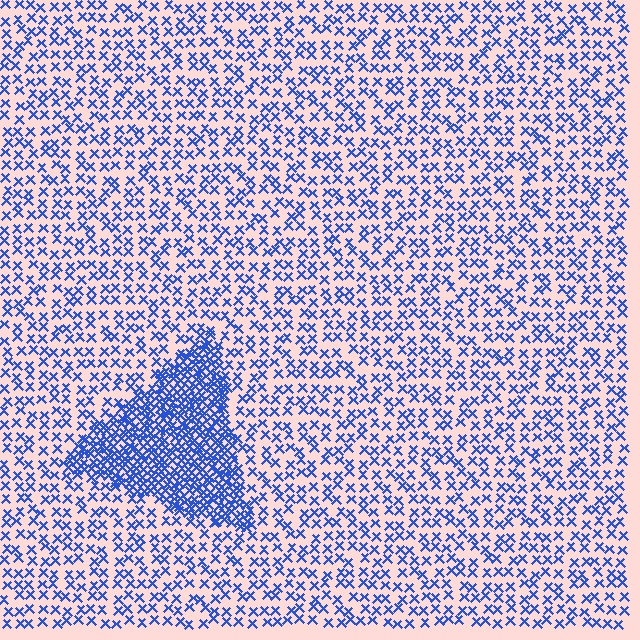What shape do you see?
I see a triangle.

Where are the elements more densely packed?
The elements are more densely packed inside the triangle boundary.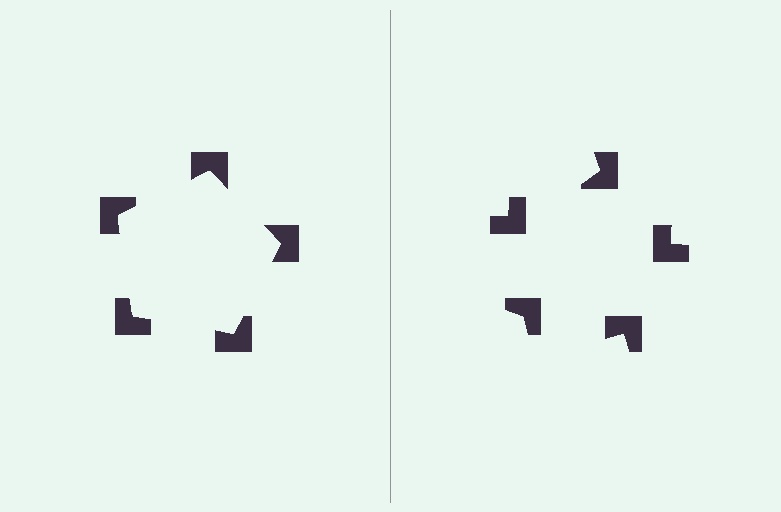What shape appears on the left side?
An illusory pentagon.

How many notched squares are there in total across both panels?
10 — 5 on each side.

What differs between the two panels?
The notched squares are positioned identically on both sides; only the wedge orientations differ. On the left they align to a pentagon; on the right they are misaligned.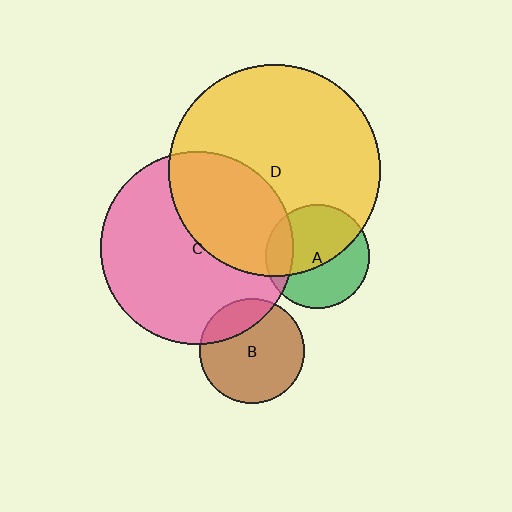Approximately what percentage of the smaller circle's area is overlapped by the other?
Approximately 55%.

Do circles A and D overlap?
Yes.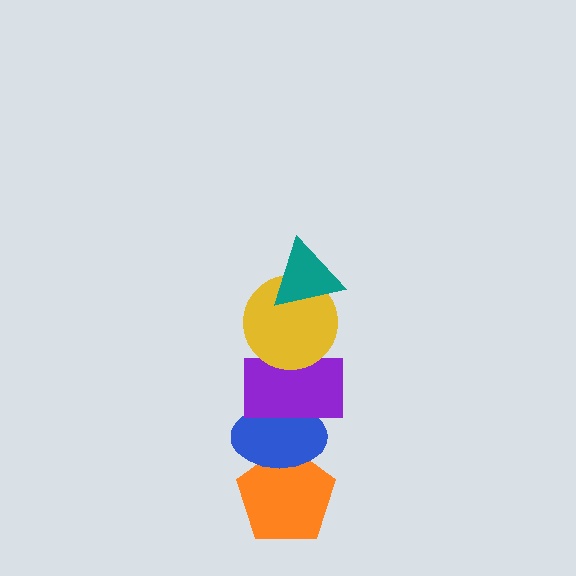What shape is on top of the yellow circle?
The teal triangle is on top of the yellow circle.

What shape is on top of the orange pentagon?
The blue ellipse is on top of the orange pentagon.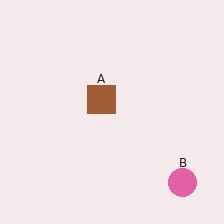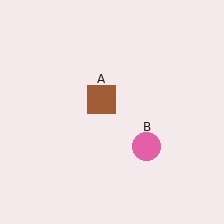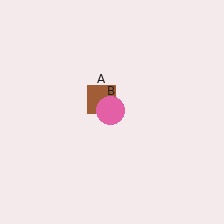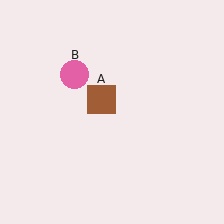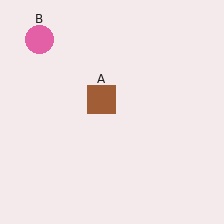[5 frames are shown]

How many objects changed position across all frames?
1 object changed position: pink circle (object B).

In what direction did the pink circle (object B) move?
The pink circle (object B) moved up and to the left.